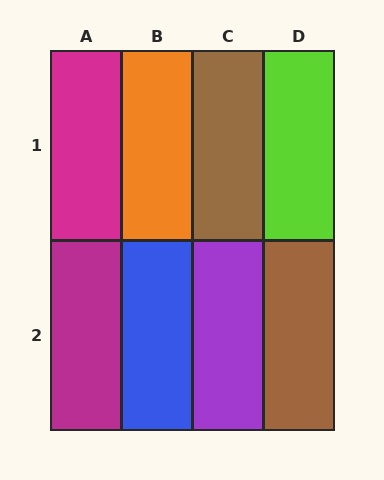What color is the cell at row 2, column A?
Magenta.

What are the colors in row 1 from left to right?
Magenta, orange, brown, lime.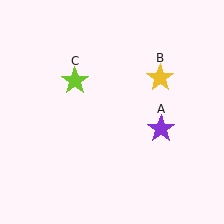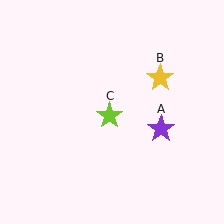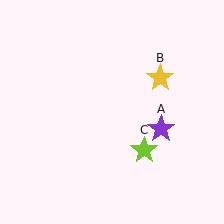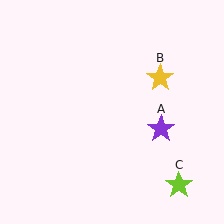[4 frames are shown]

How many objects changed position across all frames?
1 object changed position: lime star (object C).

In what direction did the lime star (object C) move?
The lime star (object C) moved down and to the right.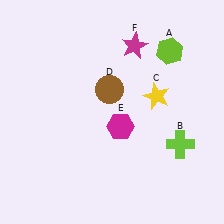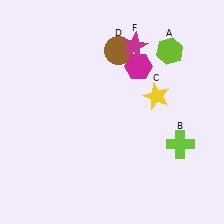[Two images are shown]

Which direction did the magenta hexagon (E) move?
The magenta hexagon (E) moved up.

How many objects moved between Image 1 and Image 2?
2 objects moved between the two images.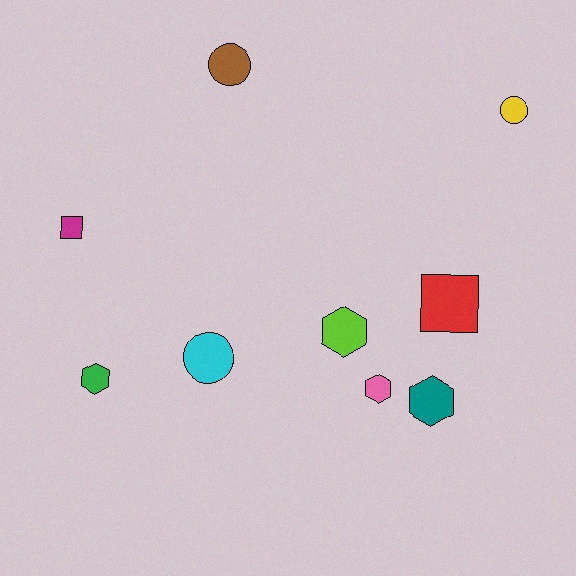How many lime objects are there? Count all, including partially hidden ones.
There is 1 lime object.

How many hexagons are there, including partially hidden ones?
There are 4 hexagons.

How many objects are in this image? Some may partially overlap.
There are 9 objects.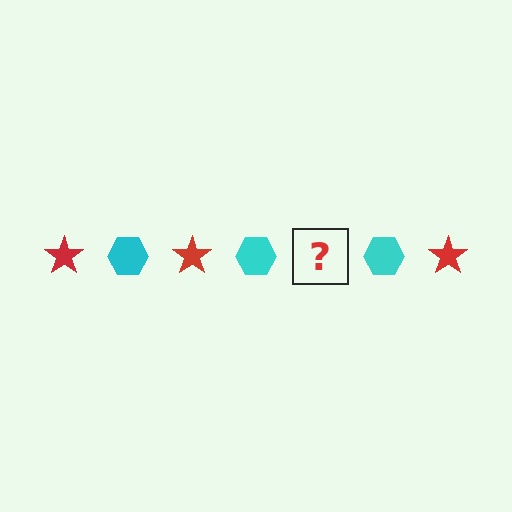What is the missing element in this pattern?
The missing element is a red star.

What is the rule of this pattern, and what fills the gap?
The rule is that the pattern alternates between red star and cyan hexagon. The gap should be filled with a red star.